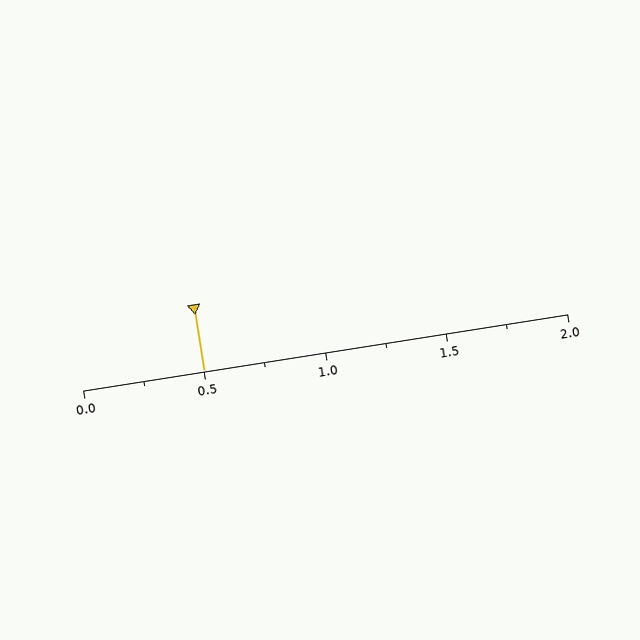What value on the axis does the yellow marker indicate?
The marker indicates approximately 0.5.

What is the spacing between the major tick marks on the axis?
The major ticks are spaced 0.5 apart.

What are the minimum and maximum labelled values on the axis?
The axis runs from 0.0 to 2.0.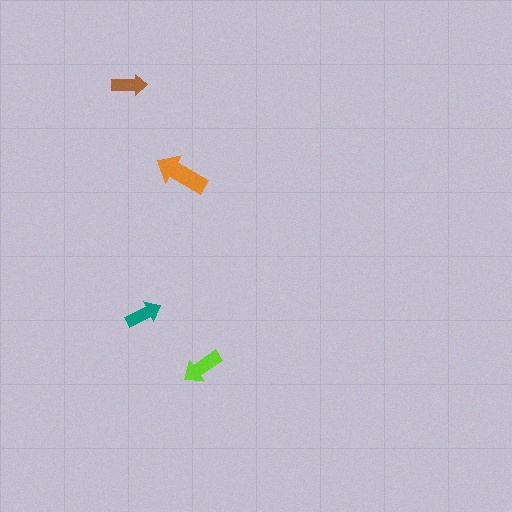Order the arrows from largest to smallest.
the orange one, the lime one, the teal one, the brown one.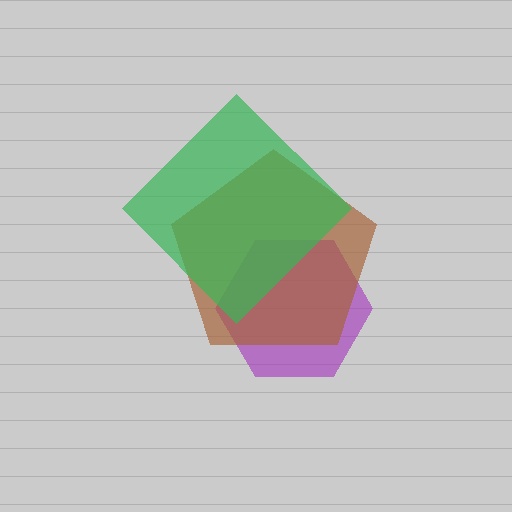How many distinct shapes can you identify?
There are 3 distinct shapes: a purple hexagon, a brown pentagon, a green diamond.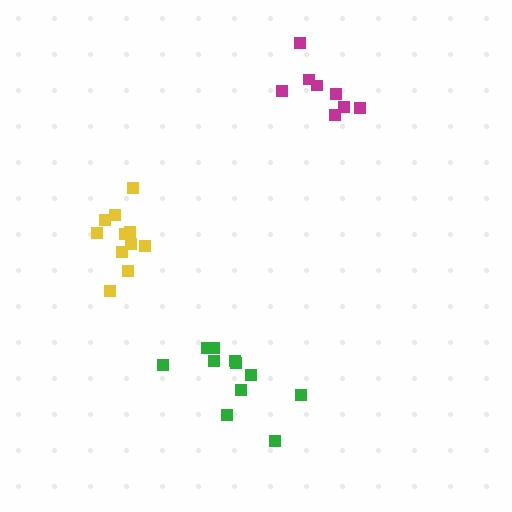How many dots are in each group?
Group 1: 8 dots, Group 2: 11 dots, Group 3: 11 dots (30 total).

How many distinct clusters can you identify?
There are 3 distinct clusters.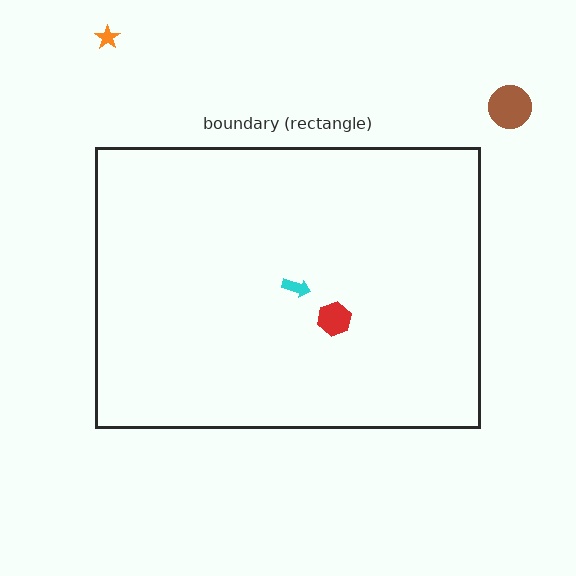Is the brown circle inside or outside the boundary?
Outside.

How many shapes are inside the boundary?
2 inside, 2 outside.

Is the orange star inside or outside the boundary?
Outside.